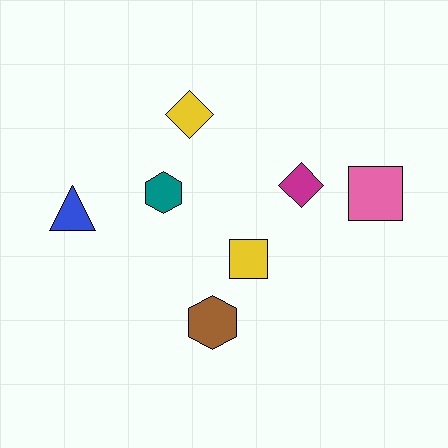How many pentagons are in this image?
There are no pentagons.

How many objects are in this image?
There are 7 objects.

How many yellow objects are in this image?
There are 2 yellow objects.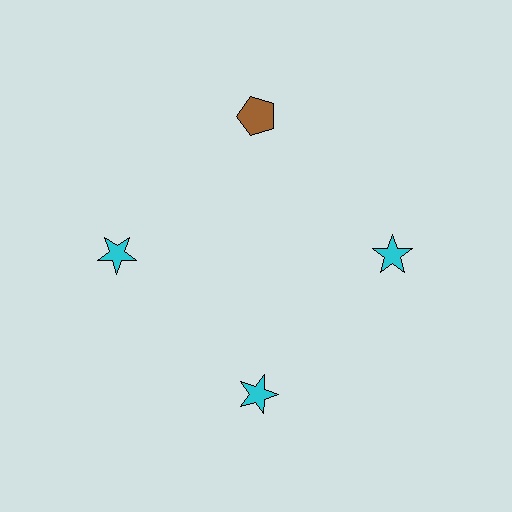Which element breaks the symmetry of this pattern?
The brown pentagon at roughly the 12 o'clock position breaks the symmetry. All other shapes are cyan stars.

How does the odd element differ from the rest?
It differs in both color (brown instead of cyan) and shape (pentagon instead of star).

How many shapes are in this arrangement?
There are 4 shapes arranged in a ring pattern.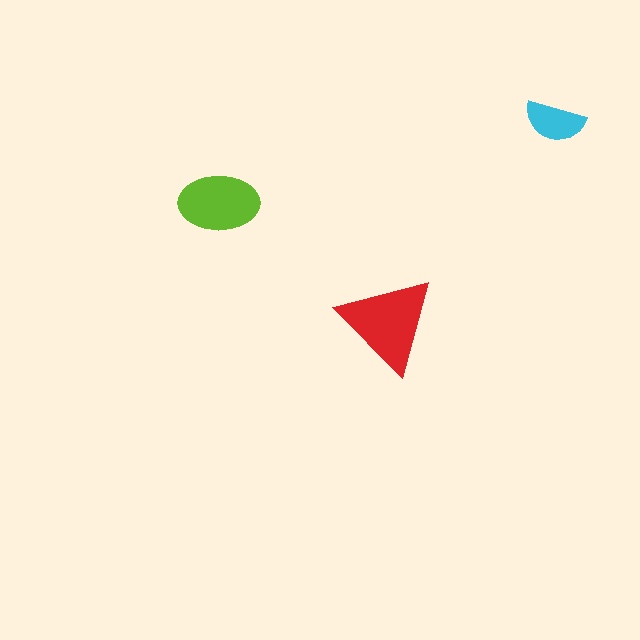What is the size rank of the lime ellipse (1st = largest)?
2nd.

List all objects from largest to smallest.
The red triangle, the lime ellipse, the cyan semicircle.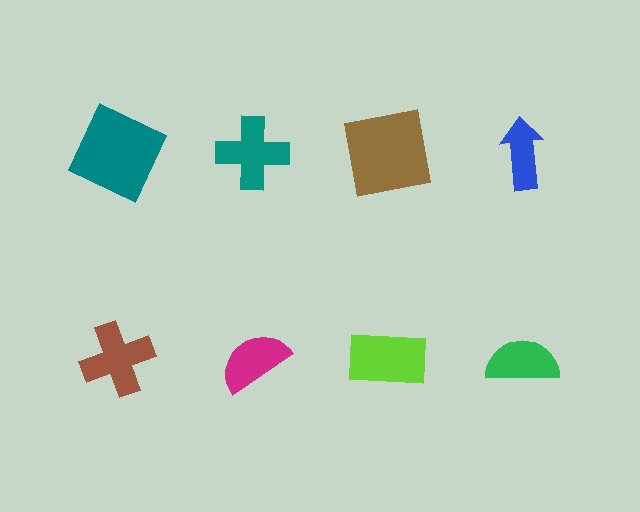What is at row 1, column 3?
A brown square.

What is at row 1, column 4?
A blue arrow.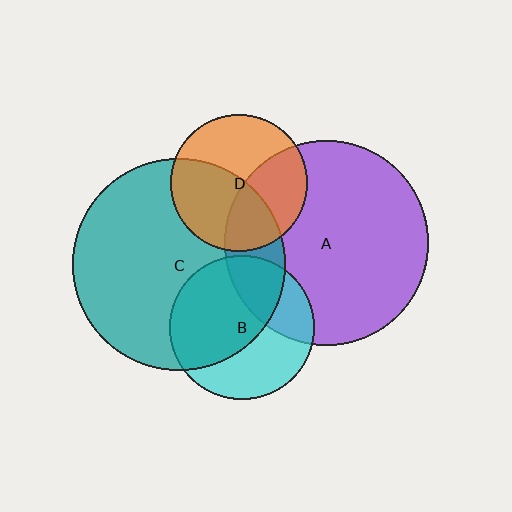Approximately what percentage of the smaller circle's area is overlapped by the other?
Approximately 55%.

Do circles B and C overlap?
Yes.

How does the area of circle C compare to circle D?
Approximately 2.4 times.